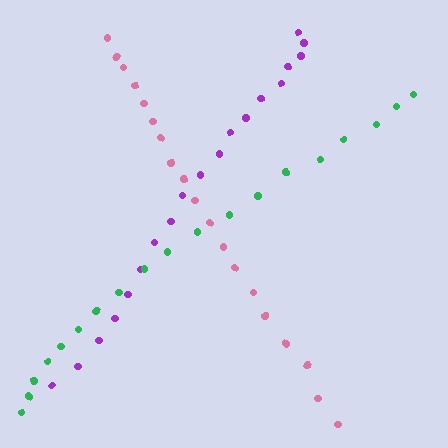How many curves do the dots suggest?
There are 3 distinct paths.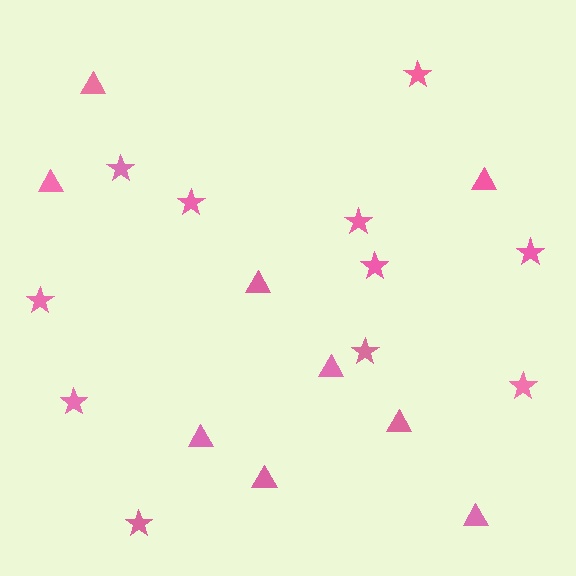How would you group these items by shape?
There are 2 groups: one group of triangles (9) and one group of stars (11).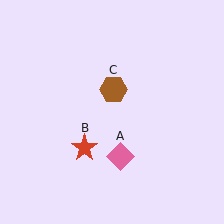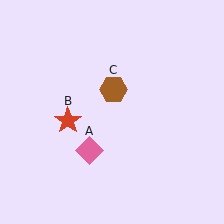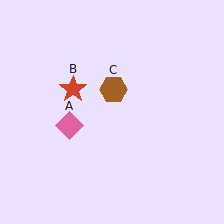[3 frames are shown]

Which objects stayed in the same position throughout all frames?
Brown hexagon (object C) remained stationary.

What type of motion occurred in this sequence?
The pink diamond (object A), red star (object B) rotated clockwise around the center of the scene.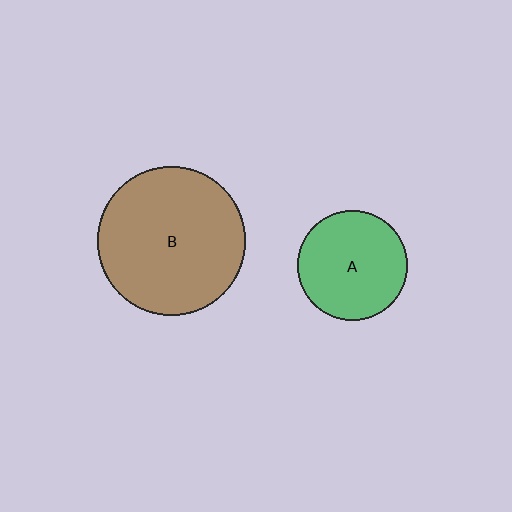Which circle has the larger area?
Circle B (brown).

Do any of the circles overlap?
No, none of the circles overlap.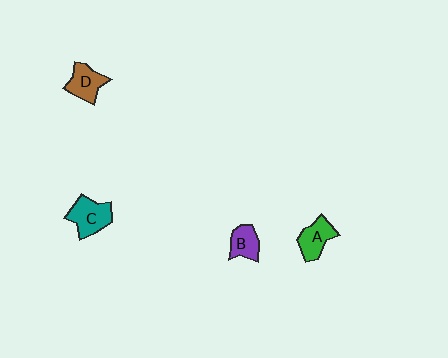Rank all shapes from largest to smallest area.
From largest to smallest: C (teal), D (brown), A (green), B (purple).